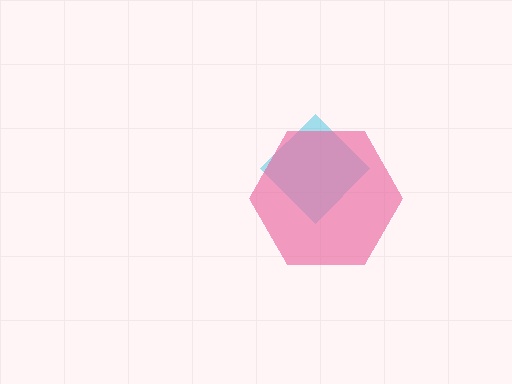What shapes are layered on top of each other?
The layered shapes are: a cyan diamond, a pink hexagon.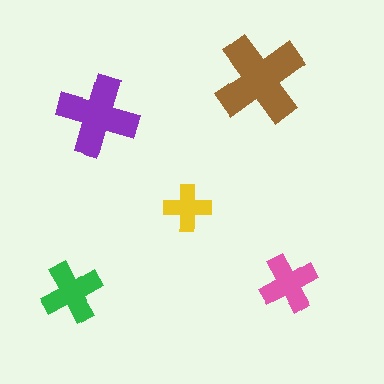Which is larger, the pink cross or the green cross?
The green one.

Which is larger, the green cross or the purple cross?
The purple one.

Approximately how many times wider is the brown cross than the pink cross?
About 1.5 times wider.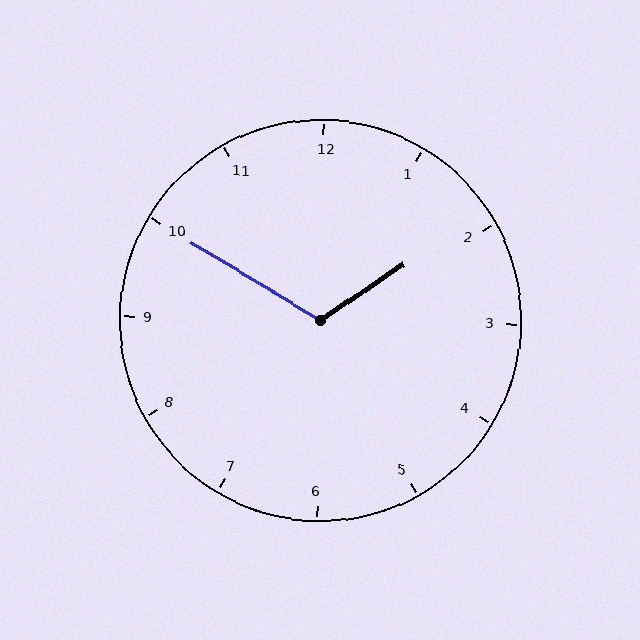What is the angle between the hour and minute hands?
Approximately 115 degrees.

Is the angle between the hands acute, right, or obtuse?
It is obtuse.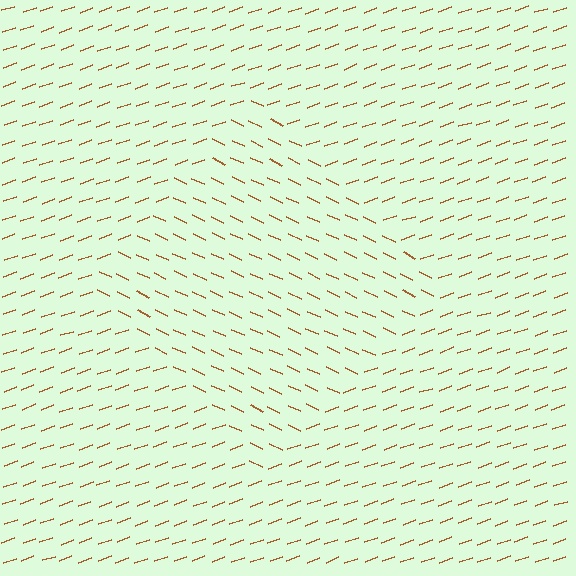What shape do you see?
I see a diamond.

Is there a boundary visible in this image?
Yes, there is a texture boundary formed by a change in line orientation.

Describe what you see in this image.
The image is filled with small brown line segments. A diamond region in the image has lines oriented differently from the surrounding lines, creating a visible texture boundary.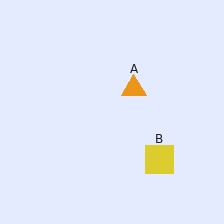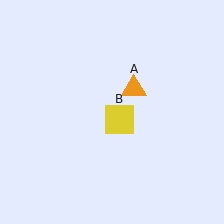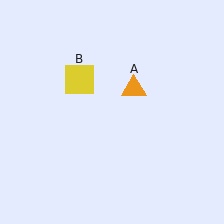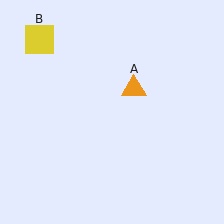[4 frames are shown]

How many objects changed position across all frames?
1 object changed position: yellow square (object B).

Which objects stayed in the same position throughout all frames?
Orange triangle (object A) remained stationary.